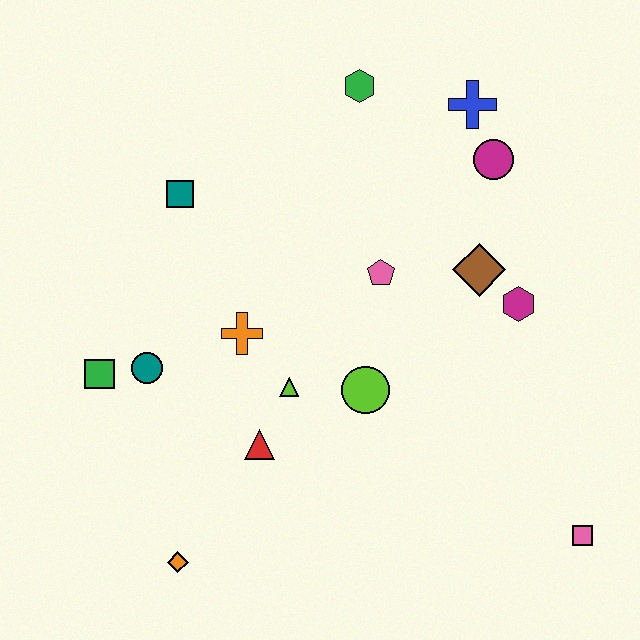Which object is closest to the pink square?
The magenta hexagon is closest to the pink square.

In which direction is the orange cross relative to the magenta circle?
The orange cross is to the left of the magenta circle.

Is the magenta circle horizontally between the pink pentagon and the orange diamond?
No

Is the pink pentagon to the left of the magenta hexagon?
Yes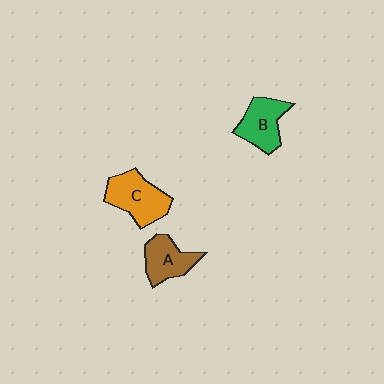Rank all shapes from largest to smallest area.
From largest to smallest: C (orange), B (green), A (brown).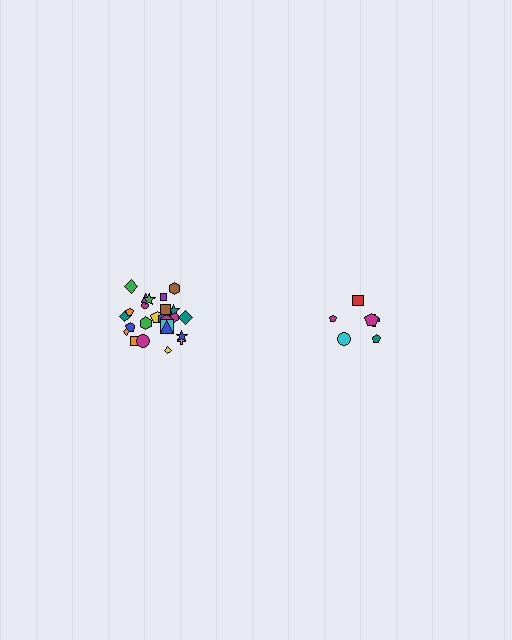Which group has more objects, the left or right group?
The left group.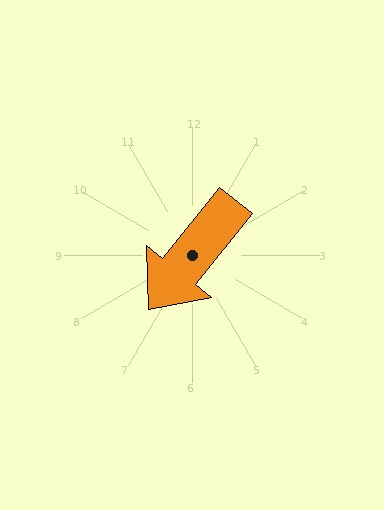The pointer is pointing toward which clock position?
Roughly 7 o'clock.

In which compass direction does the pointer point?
Southwest.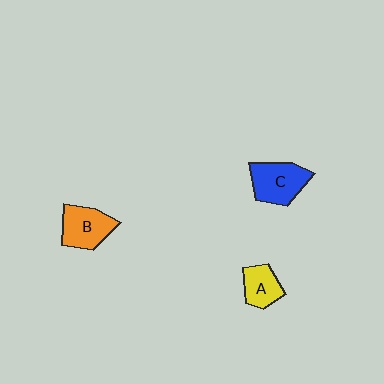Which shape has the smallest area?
Shape A (yellow).